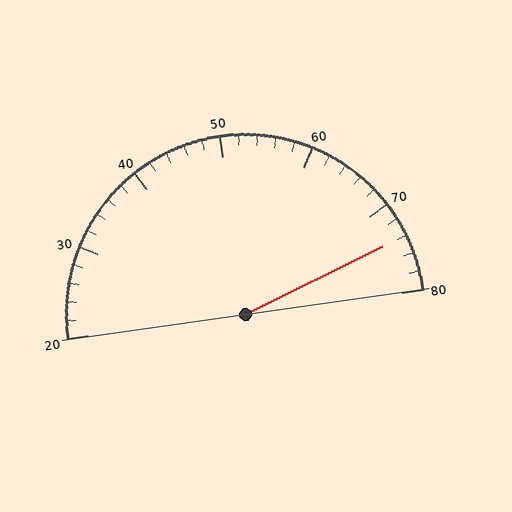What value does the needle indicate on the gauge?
The needle indicates approximately 74.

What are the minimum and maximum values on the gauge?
The gauge ranges from 20 to 80.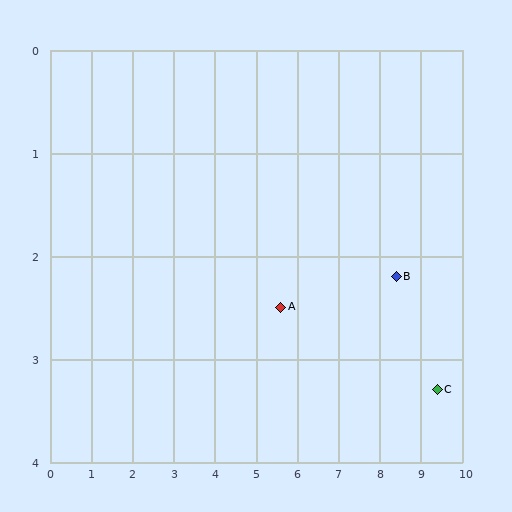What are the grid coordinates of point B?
Point B is at approximately (8.4, 2.2).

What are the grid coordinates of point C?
Point C is at approximately (9.4, 3.3).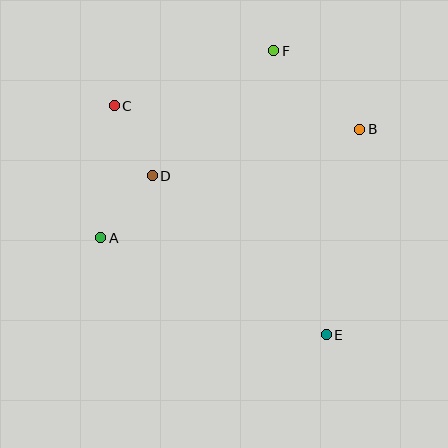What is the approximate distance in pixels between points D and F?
The distance between D and F is approximately 174 pixels.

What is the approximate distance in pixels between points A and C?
The distance between A and C is approximately 133 pixels.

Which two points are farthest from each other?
Points C and E are farthest from each other.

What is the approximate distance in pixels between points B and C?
The distance between B and C is approximately 247 pixels.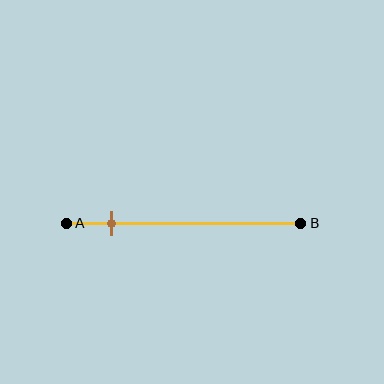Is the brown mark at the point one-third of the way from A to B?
No, the mark is at about 20% from A, not at the 33% one-third point.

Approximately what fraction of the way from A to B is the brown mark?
The brown mark is approximately 20% of the way from A to B.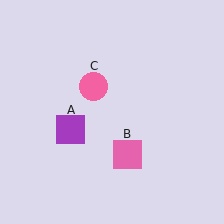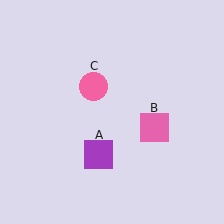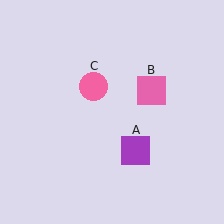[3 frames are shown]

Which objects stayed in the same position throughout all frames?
Pink circle (object C) remained stationary.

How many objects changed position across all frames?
2 objects changed position: purple square (object A), pink square (object B).